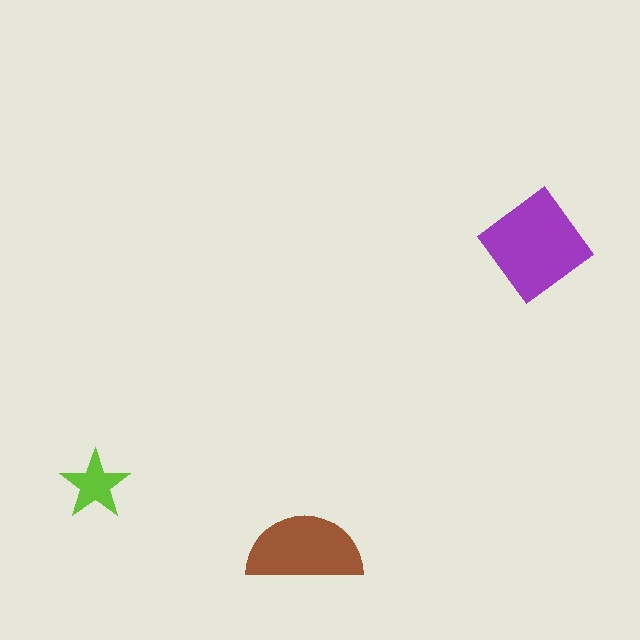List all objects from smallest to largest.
The lime star, the brown semicircle, the purple diamond.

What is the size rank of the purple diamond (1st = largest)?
1st.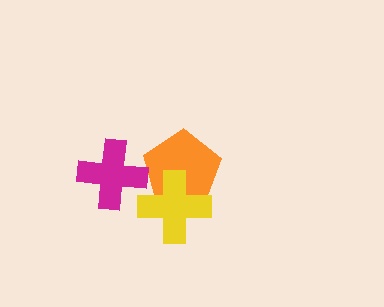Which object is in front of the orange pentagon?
The yellow cross is in front of the orange pentagon.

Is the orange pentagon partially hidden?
Yes, it is partially covered by another shape.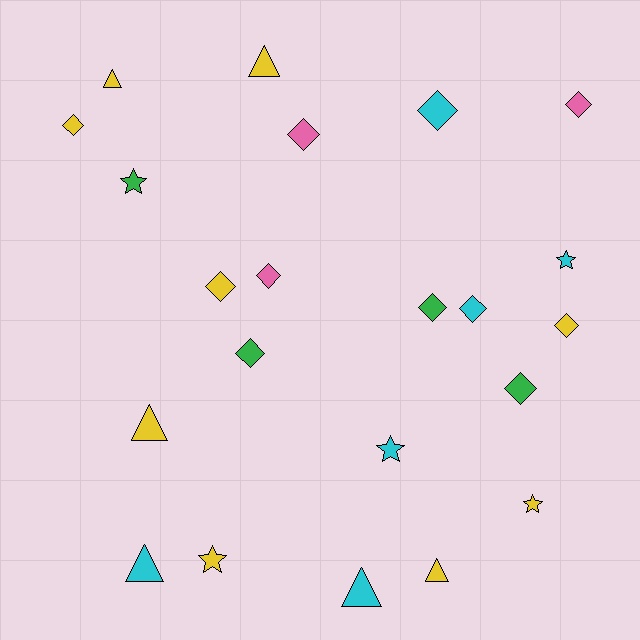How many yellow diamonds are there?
There are 3 yellow diamonds.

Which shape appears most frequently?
Diamond, with 11 objects.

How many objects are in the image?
There are 22 objects.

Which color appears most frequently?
Yellow, with 9 objects.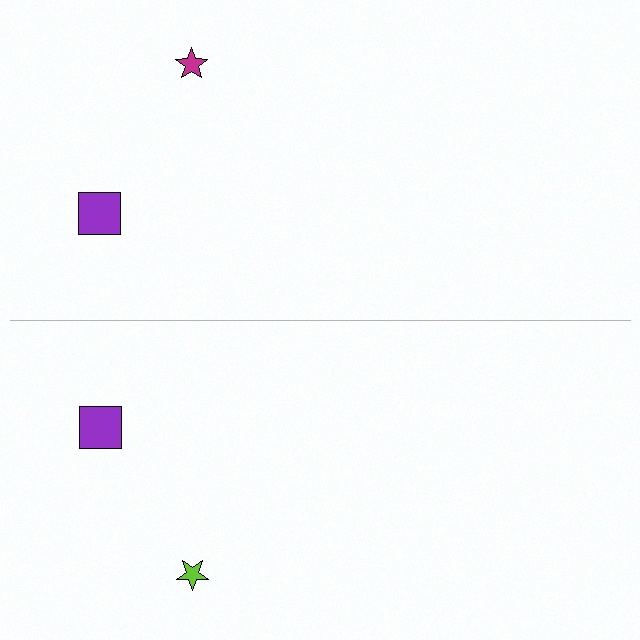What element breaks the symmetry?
The lime star on the bottom side breaks the symmetry — its mirror counterpart is magenta.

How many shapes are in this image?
There are 4 shapes in this image.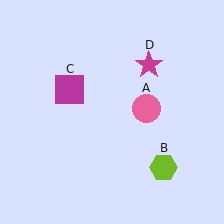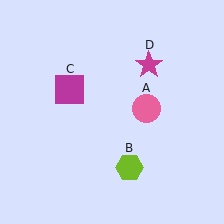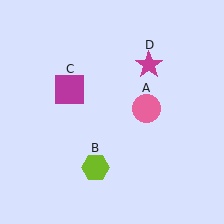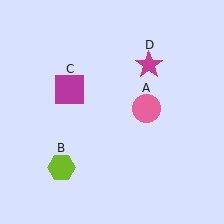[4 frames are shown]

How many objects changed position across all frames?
1 object changed position: lime hexagon (object B).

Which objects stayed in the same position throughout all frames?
Pink circle (object A) and magenta square (object C) and magenta star (object D) remained stationary.